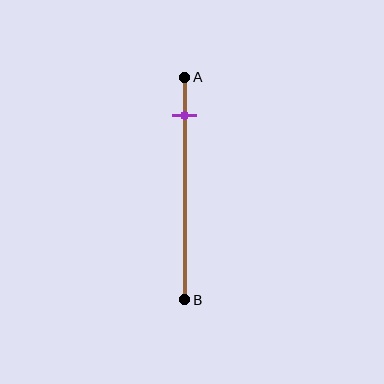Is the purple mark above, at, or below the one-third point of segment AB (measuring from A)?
The purple mark is above the one-third point of segment AB.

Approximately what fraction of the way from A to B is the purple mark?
The purple mark is approximately 15% of the way from A to B.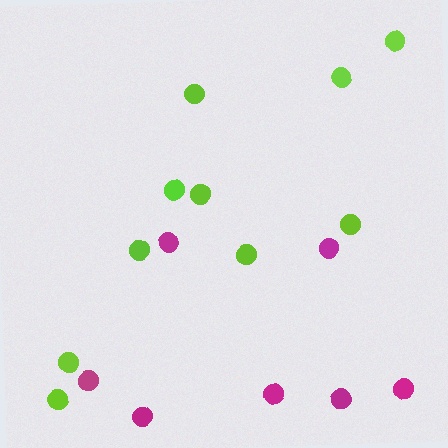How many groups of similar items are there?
There are 2 groups: one group of lime circles (10) and one group of magenta circles (7).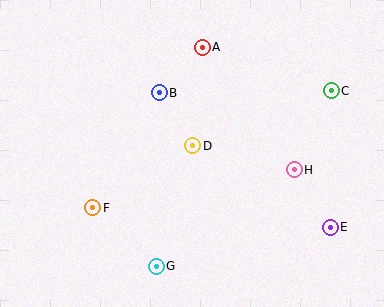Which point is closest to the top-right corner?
Point C is closest to the top-right corner.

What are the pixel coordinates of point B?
Point B is at (159, 93).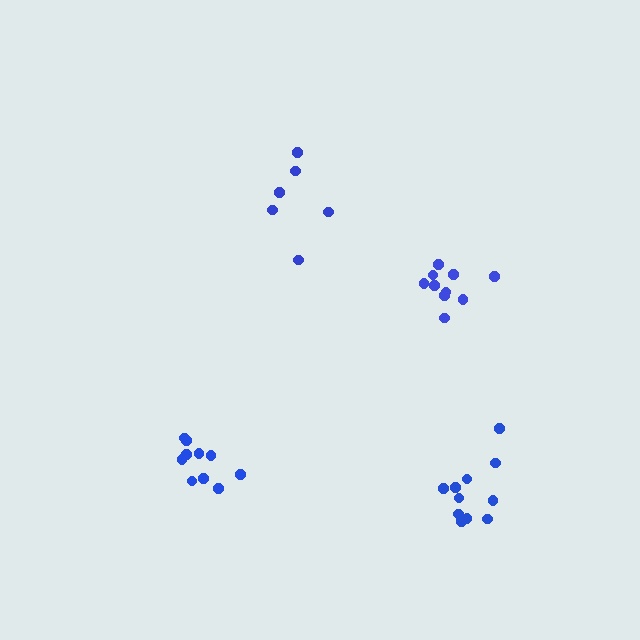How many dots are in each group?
Group 1: 12 dots, Group 2: 6 dots, Group 3: 10 dots, Group 4: 10 dots (38 total).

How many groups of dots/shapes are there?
There are 4 groups.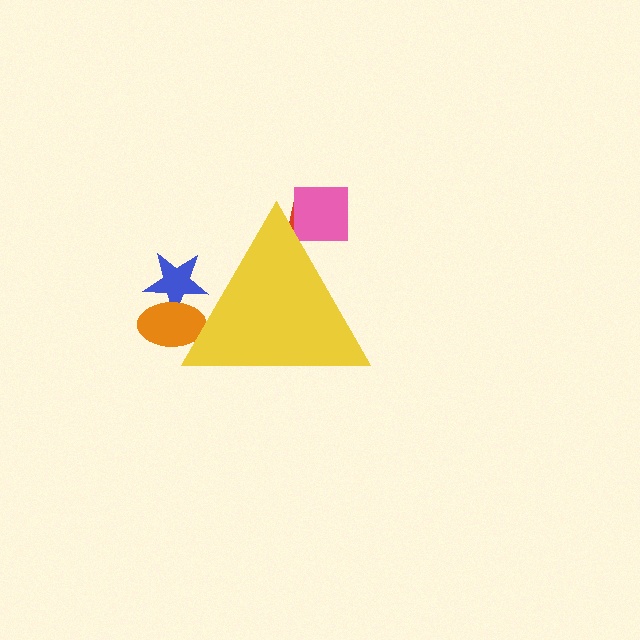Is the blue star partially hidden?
Yes, the blue star is partially hidden behind the yellow triangle.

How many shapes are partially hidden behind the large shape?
4 shapes are partially hidden.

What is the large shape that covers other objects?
A yellow triangle.